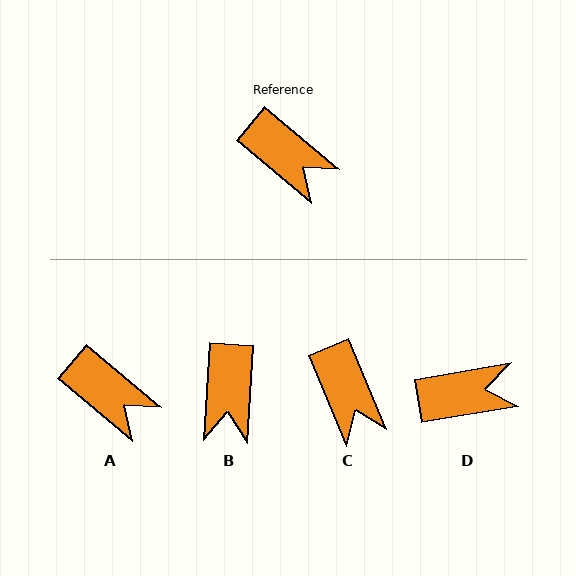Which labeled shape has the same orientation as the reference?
A.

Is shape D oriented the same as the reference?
No, it is off by about 50 degrees.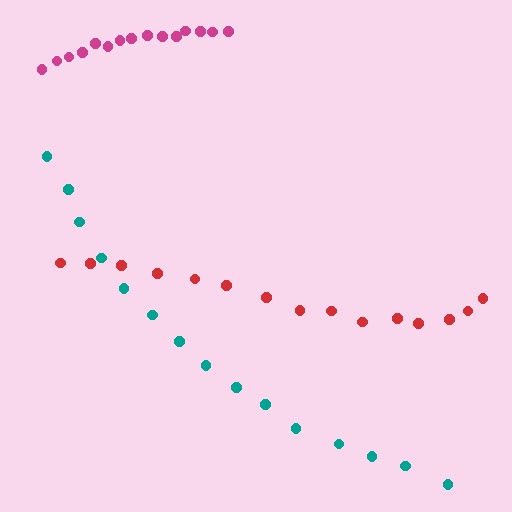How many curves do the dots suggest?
There are 3 distinct paths.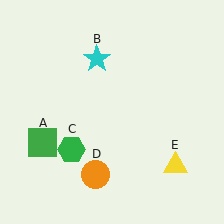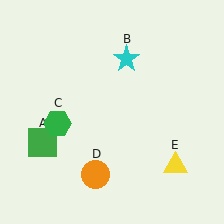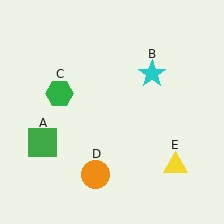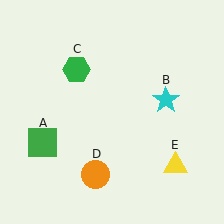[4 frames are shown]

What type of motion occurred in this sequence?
The cyan star (object B), green hexagon (object C) rotated clockwise around the center of the scene.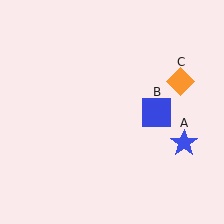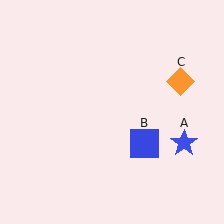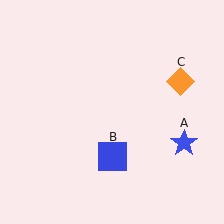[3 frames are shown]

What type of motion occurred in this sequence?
The blue square (object B) rotated clockwise around the center of the scene.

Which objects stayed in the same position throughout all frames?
Blue star (object A) and orange diamond (object C) remained stationary.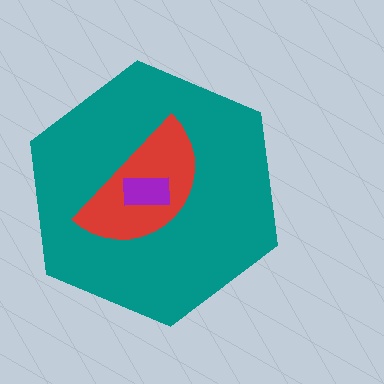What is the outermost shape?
The teal hexagon.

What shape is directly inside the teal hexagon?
The red semicircle.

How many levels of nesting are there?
3.